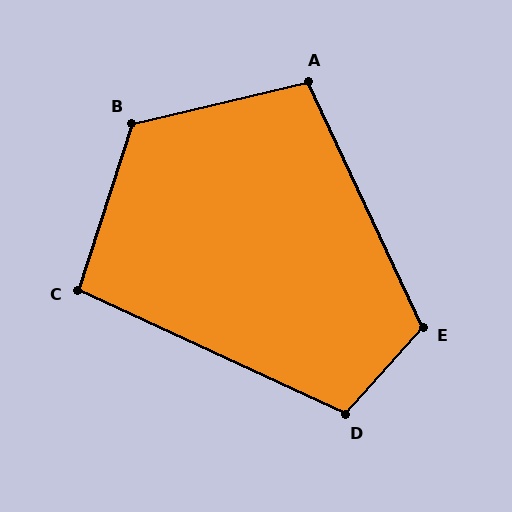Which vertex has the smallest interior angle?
C, at approximately 97 degrees.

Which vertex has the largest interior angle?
B, at approximately 121 degrees.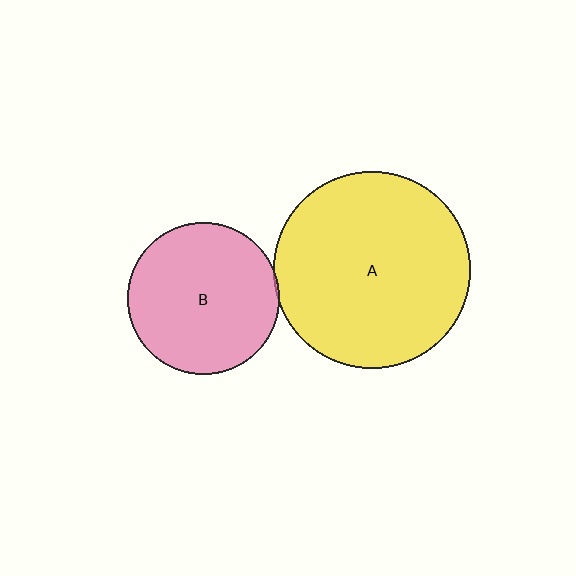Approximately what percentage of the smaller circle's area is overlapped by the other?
Approximately 5%.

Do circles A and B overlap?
Yes.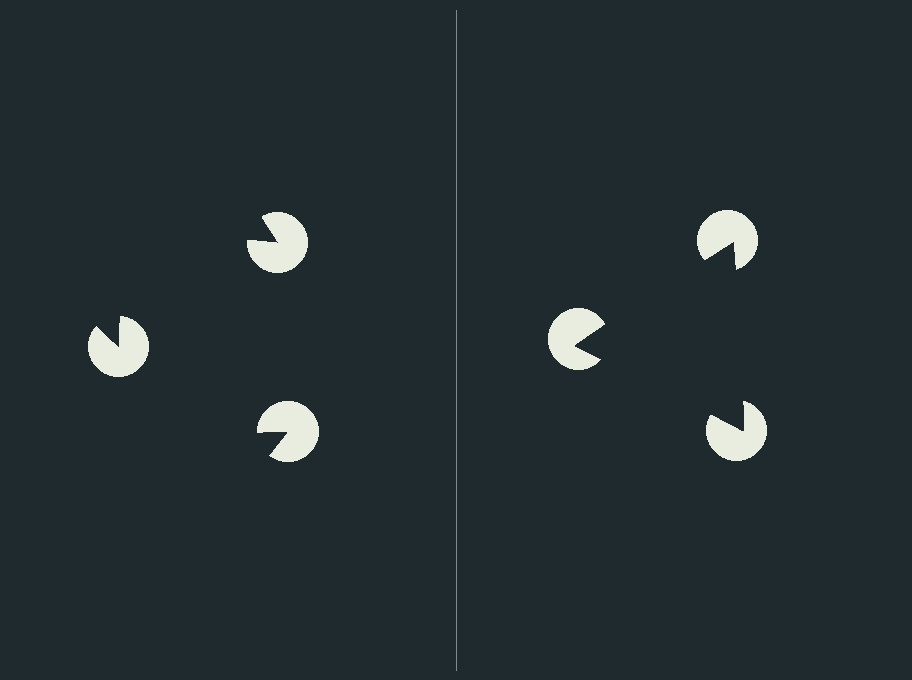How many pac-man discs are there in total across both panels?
6 — 3 on each side.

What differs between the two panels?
The pac-man discs are positioned identically on both sides; only the wedge orientations differ. On the right they align to a triangle; on the left they are misaligned.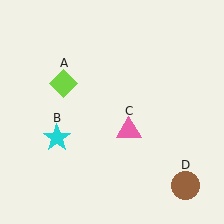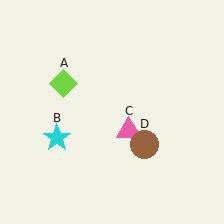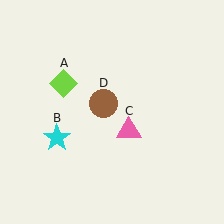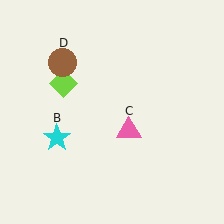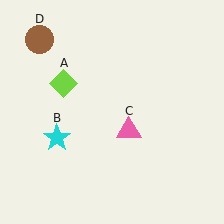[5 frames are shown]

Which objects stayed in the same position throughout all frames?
Lime diamond (object A) and cyan star (object B) and pink triangle (object C) remained stationary.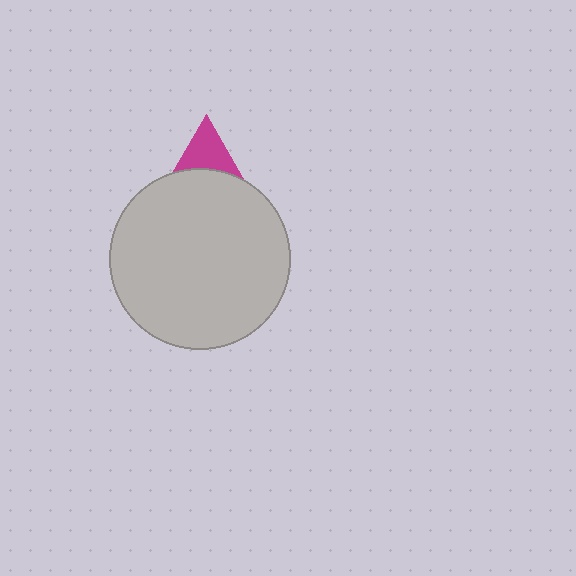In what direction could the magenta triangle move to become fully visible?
The magenta triangle could move up. That would shift it out from behind the light gray circle entirely.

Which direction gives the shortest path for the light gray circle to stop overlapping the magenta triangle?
Moving down gives the shortest separation.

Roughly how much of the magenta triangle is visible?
A small part of it is visible (roughly 38%).